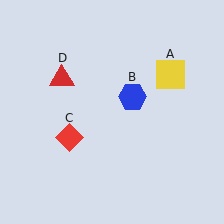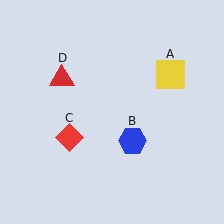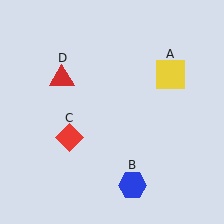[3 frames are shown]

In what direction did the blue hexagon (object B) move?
The blue hexagon (object B) moved down.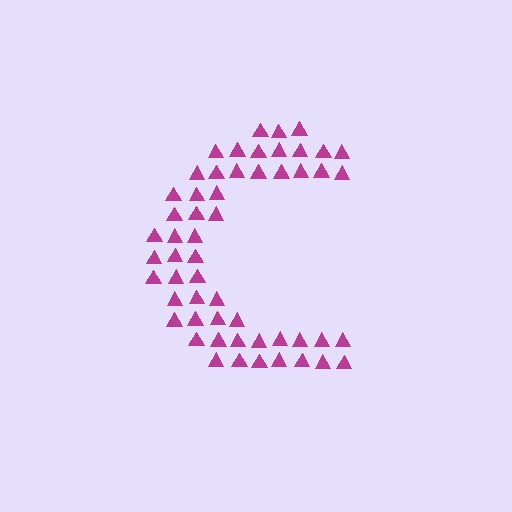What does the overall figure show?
The overall figure shows the letter C.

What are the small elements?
The small elements are triangles.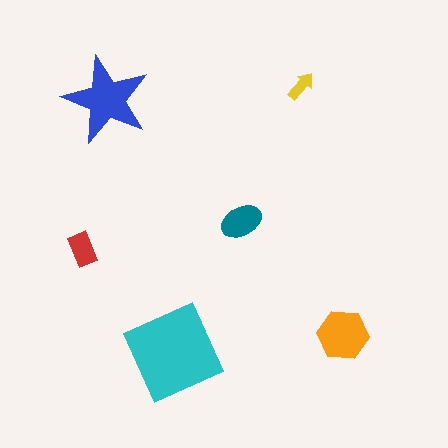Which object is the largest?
The cyan diamond.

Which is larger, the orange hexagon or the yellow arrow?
The orange hexagon.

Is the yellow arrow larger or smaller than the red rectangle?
Smaller.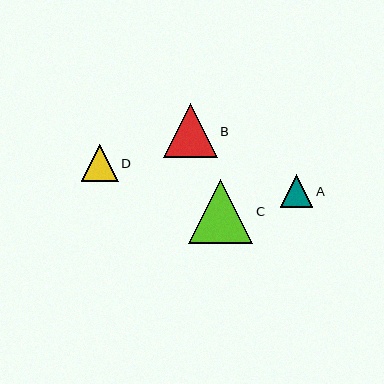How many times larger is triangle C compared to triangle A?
Triangle C is approximately 2.0 times the size of triangle A.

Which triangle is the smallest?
Triangle A is the smallest with a size of approximately 33 pixels.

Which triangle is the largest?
Triangle C is the largest with a size of approximately 64 pixels.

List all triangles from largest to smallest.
From largest to smallest: C, B, D, A.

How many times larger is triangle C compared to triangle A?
Triangle C is approximately 2.0 times the size of triangle A.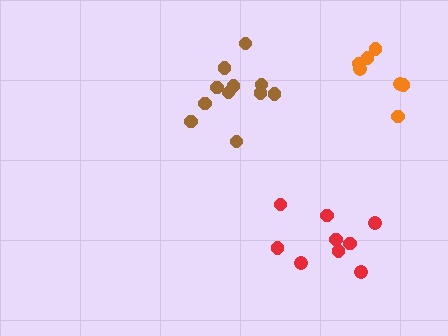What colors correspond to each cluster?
The clusters are colored: brown, orange, red.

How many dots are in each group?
Group 1: 11 dots, Group 2: 7 dots, Group 3: 9 dots (27 total).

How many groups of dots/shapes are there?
There are 3 groups.